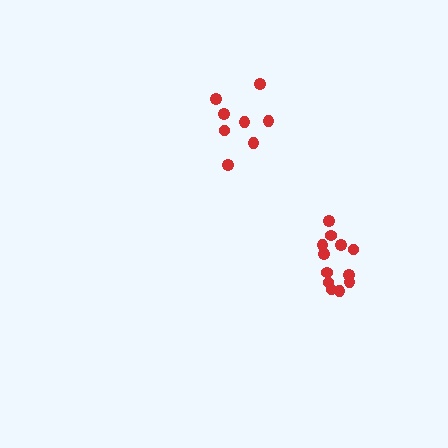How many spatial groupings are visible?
There are 2 spatial groupings.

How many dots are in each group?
Group 1: 8 dots, Group 2: 12 dots (20 total).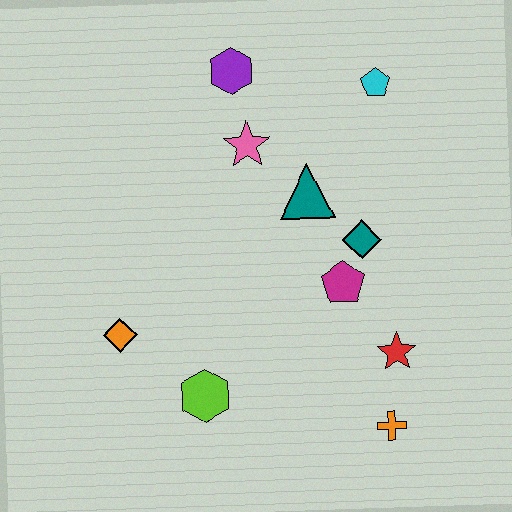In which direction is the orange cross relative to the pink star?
The orange cross is below the pink star.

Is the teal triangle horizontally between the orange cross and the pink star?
Yes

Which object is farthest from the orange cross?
The purple hexagon is farthest from the orange cross.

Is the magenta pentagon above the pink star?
No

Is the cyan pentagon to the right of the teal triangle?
Yes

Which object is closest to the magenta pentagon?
The teal diamond is closest to the magenta pentagon.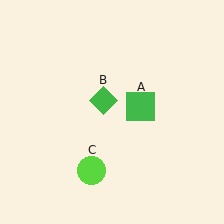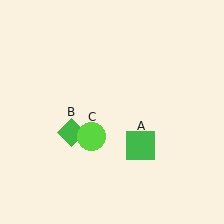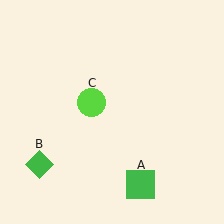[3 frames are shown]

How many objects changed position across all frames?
3 objects changed position: green square (object A), green diamond (object B), lime circle (object C).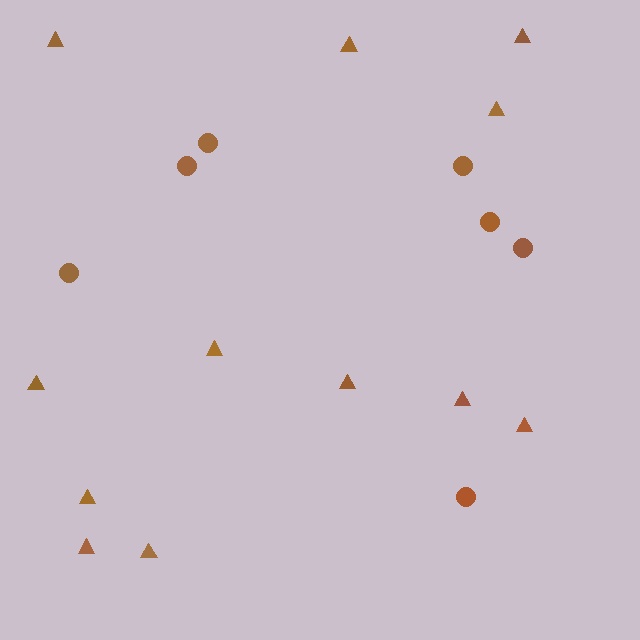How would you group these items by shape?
There are 2 groups: one group of triangles (12) and one group of circles (7).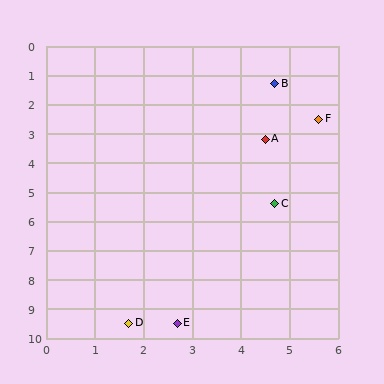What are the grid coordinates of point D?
Point D is at approximately (1.7, 9.5).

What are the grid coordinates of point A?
Point A is at approximately (4.5, 3.2).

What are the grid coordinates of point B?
Point B is at approximately (4.7, 1.3).